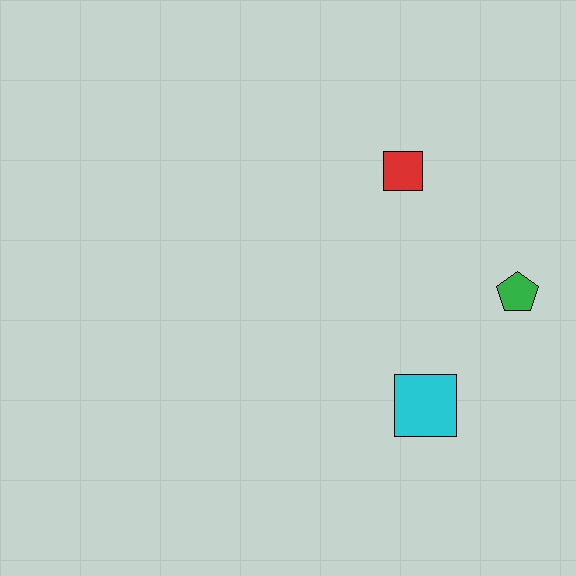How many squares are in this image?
There are 2 squares.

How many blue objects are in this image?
There are no blue objects.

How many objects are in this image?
There are 3 objects.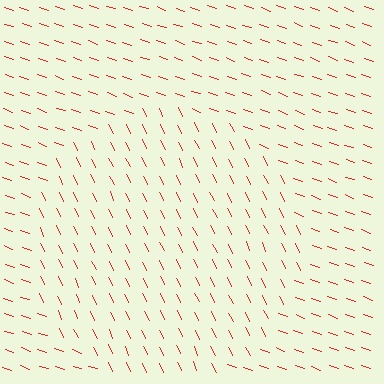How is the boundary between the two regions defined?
The boundary is defined purely by a change in line orientation (approximately 45 degrees difference). All lines are the same color and thickness.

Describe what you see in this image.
The image is filled with small red line segments. A circle region in the image has lines oriented differently from the surrounding lines, creating a visible texture boundary.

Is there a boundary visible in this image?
Yes, there is a texture boundary formed by a change in line orientation.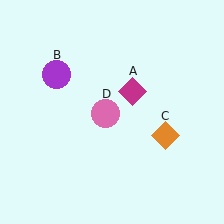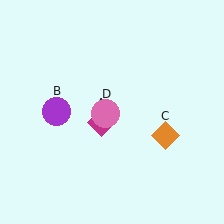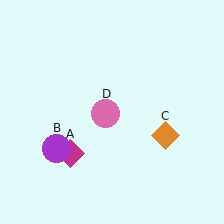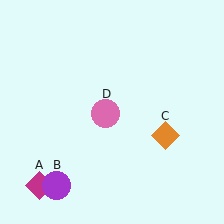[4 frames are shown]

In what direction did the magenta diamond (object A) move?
The magenta diamond (object A) moved down and to the left.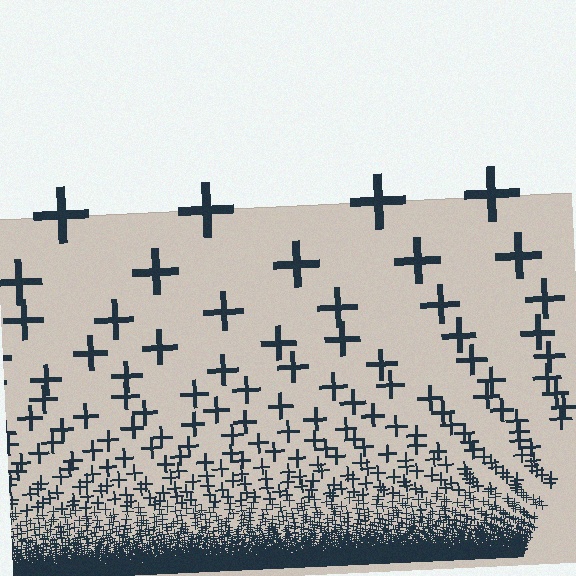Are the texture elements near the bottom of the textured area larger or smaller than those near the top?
Smaller. The gradient is inverted — elements near the bottom are smaller and denser.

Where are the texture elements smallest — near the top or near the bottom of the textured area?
Near the bottom.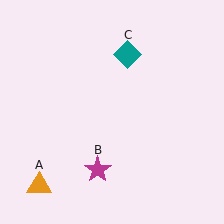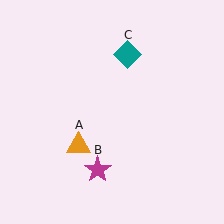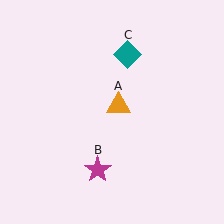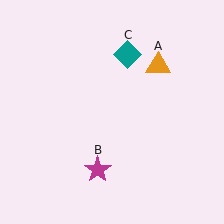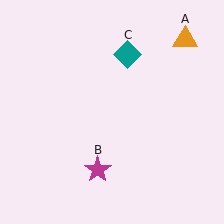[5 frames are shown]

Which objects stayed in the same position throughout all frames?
Magenta star (object B) and teal diamond (object C) remained stationary.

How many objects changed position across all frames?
1 object changed position: orange triangle (object A).